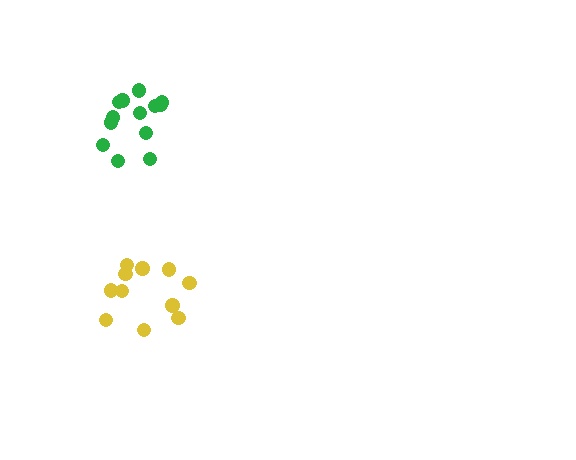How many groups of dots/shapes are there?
There are 2 groups.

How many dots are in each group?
Group 1: 11 dots, Group 2: 13 dots (24 total).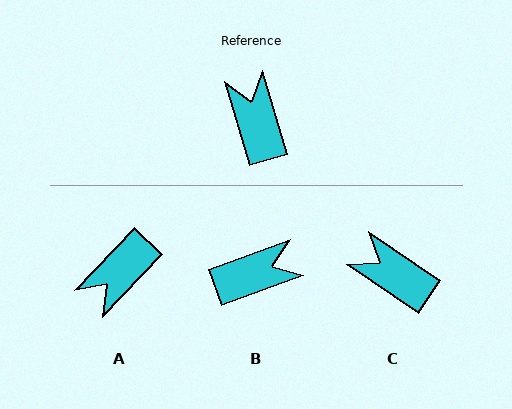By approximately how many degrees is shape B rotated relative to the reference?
Approximately 86 degrees clockwise.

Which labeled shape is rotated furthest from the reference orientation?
A, about 119 degrees away.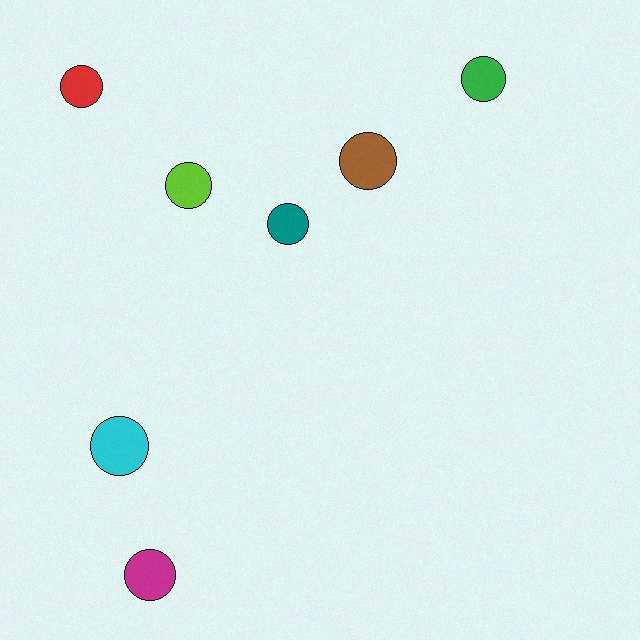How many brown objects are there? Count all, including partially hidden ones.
There is 1 brown object.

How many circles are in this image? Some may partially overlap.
There are 7 circles.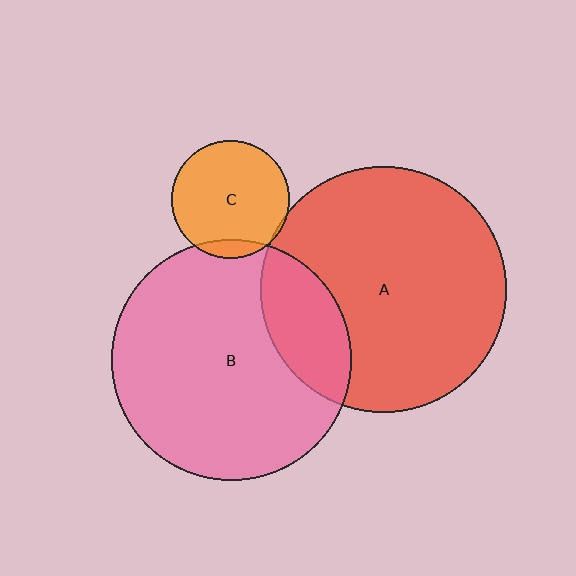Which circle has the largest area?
Circle A (red).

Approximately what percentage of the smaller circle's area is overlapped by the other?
Approximately 20%.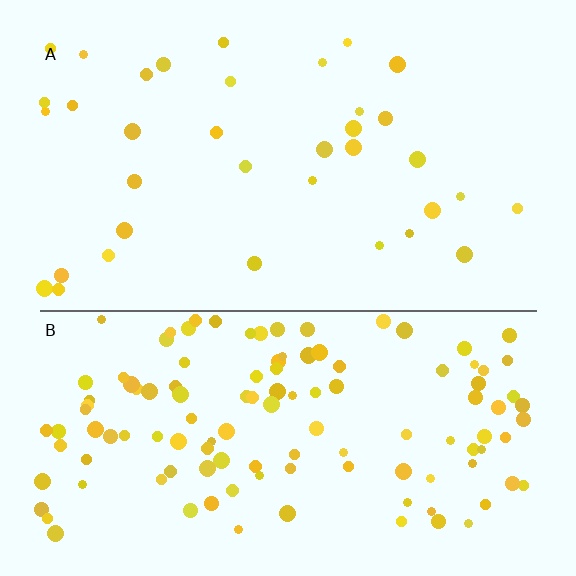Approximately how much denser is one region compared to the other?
Approximately 3.5× — region B over region A.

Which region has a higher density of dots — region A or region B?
B (the bottom).